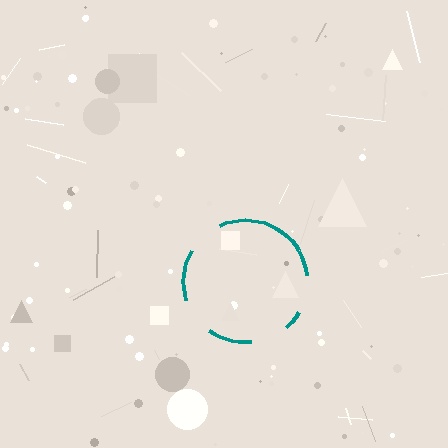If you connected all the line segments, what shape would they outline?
They would outline a circle.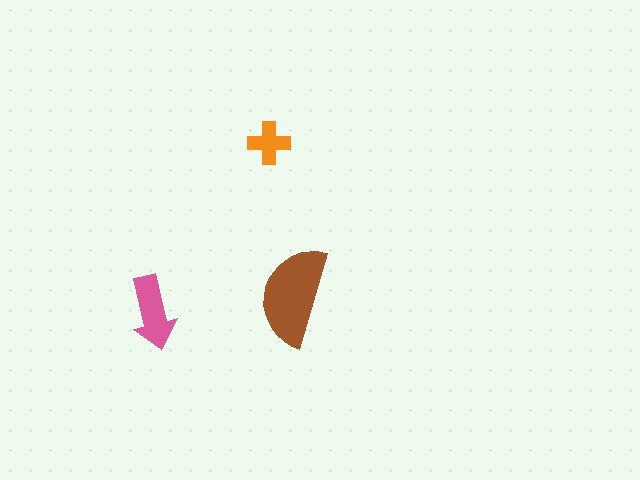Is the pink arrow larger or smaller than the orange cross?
Larger.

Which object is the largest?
The brown semicircle.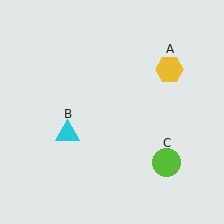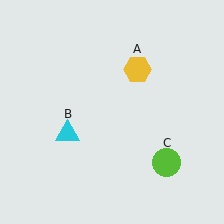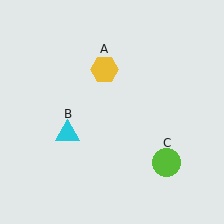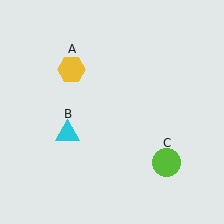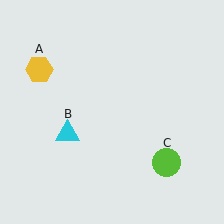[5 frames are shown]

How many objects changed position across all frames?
1 object changed position: yellow hexagon (object A).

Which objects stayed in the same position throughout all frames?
Cyan triangle (object B) and lime circle (object C) remained stationary.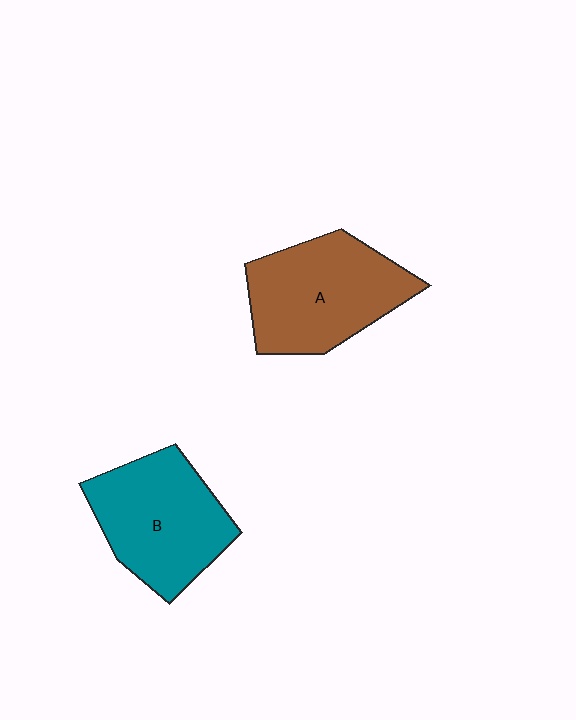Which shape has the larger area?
Shape A (brown).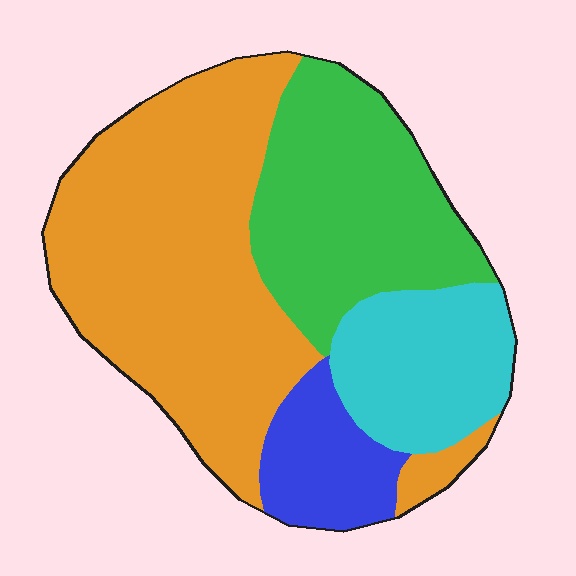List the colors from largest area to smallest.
From largest to smallest: orange, green, cyan, blue.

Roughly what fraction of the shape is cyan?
Cyan takes up about one sixth (1/6) of the shape.